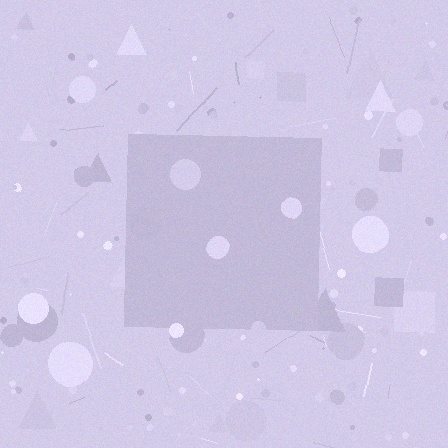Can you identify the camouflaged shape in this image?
The camouflaged shape is a square.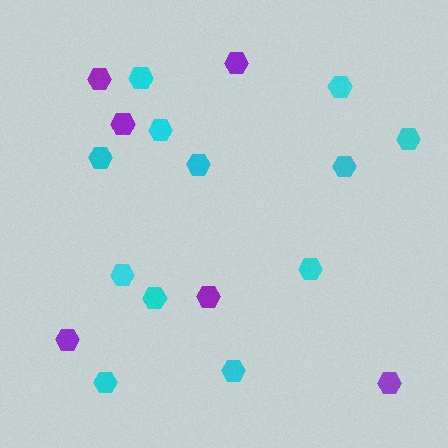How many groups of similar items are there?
There are 2 groups: one group of cyan hexagons (12) and one group of purple hexagons (6).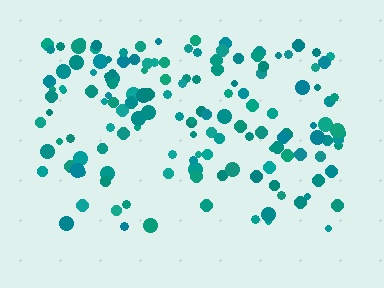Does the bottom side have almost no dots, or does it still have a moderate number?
Still a moderate number, just noticeably fewer than the top.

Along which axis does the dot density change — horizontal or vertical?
Vertical.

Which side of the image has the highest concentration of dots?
The top.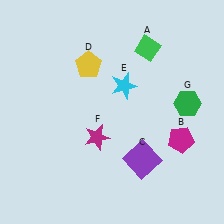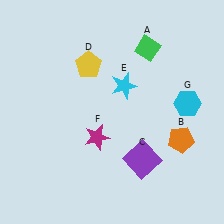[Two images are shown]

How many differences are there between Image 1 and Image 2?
There are 2 differences between the two images.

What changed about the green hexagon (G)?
In Image 1, G is green. In Image 2, it changed to cyan.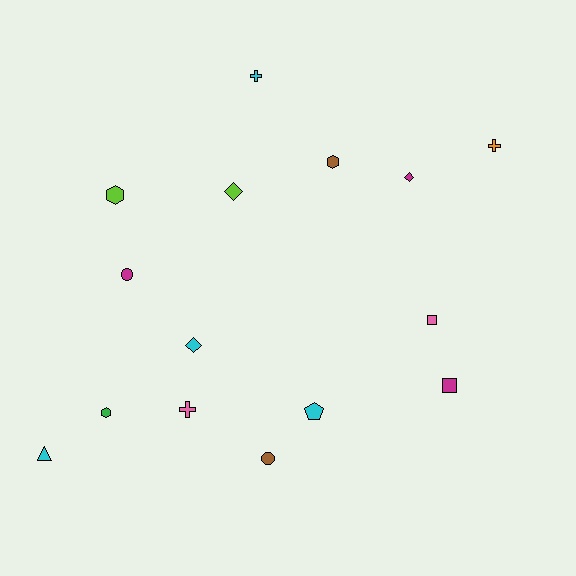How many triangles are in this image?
There is 1 triangle.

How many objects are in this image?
There are 15 objects.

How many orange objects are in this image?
There is 1 orange object.